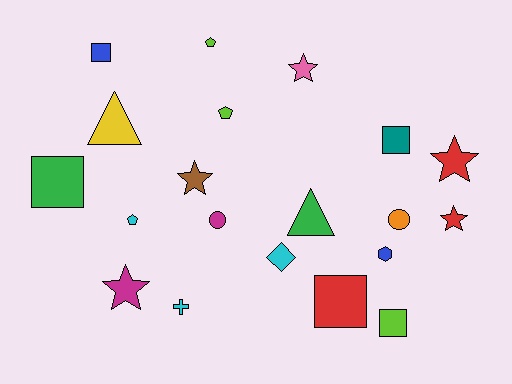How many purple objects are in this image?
There are no purple objects.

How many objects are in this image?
There are 20 objects.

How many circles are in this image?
There are 2 circles.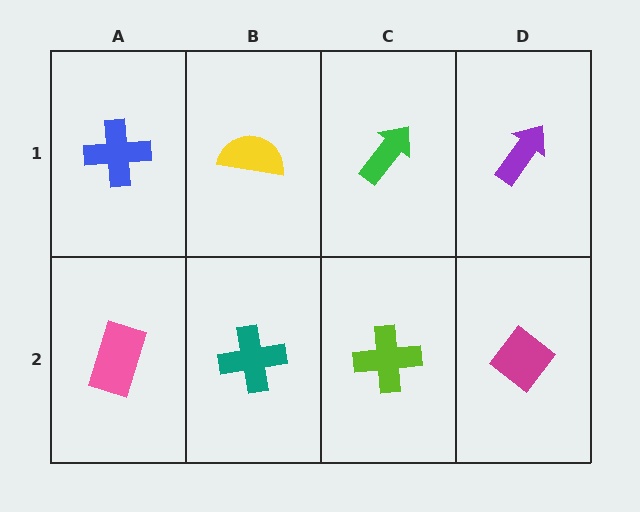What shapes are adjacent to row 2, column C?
A green arrow (row 1, column C), a teal cross (row 2, column B), a magenta diamond (row 2, column D).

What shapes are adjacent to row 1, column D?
A magenta diamond (row 2, column D), a green arrow (row 1, column C).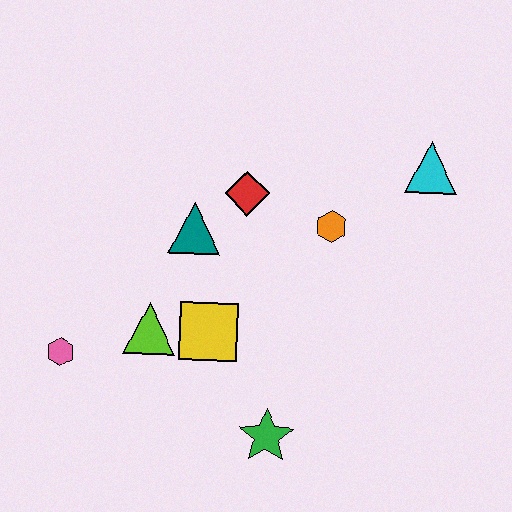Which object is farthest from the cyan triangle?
The pink hexagon is farthest from the cyan triangle.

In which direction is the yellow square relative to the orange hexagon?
The yellow square is to the left of the orange hexagon.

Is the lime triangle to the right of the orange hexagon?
No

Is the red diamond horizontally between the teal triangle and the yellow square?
No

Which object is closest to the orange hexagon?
The red diamond is closest to the orange hexagon.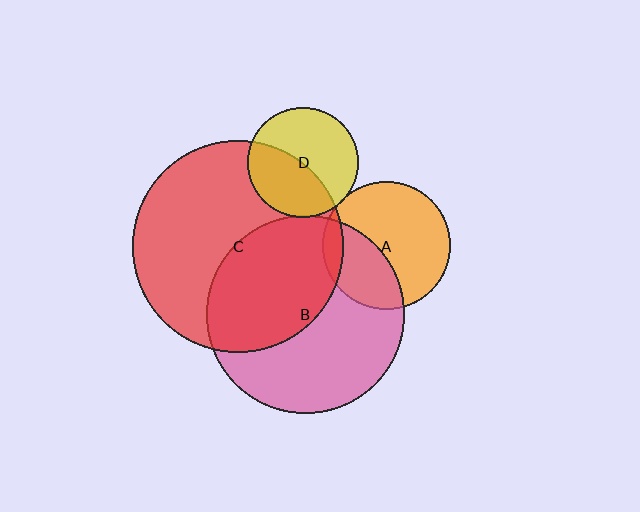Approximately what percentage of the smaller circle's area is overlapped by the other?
Approximately 5%.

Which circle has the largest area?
Circle C (red).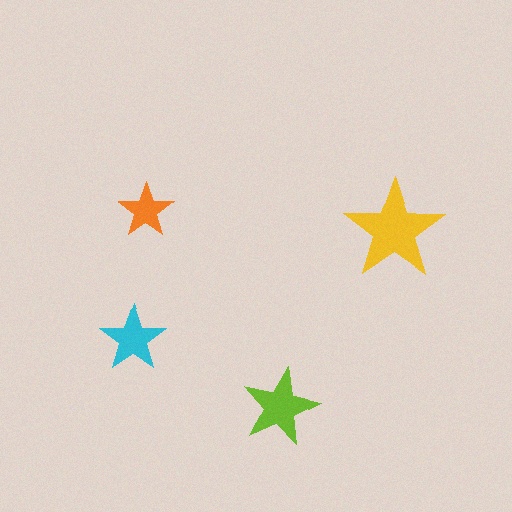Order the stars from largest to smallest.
the yellow one, the lime one, the cyan one, the orange one.